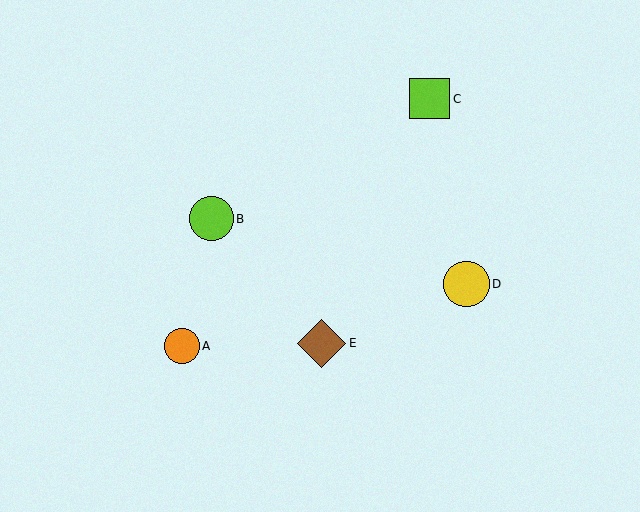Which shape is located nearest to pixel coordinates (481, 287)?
The yellow circle (labeled D) at (467, 284) is nearest to that location.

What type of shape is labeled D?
Shape D is a yellow circle.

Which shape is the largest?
The brown diamond (labeled E) is the largest.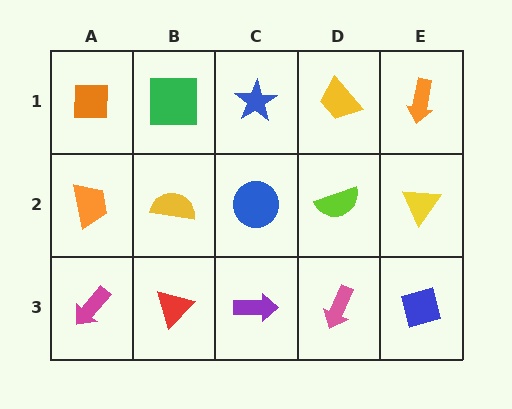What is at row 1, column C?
A blue star.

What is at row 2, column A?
An orange trapezoid.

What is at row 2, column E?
A yellow triangle.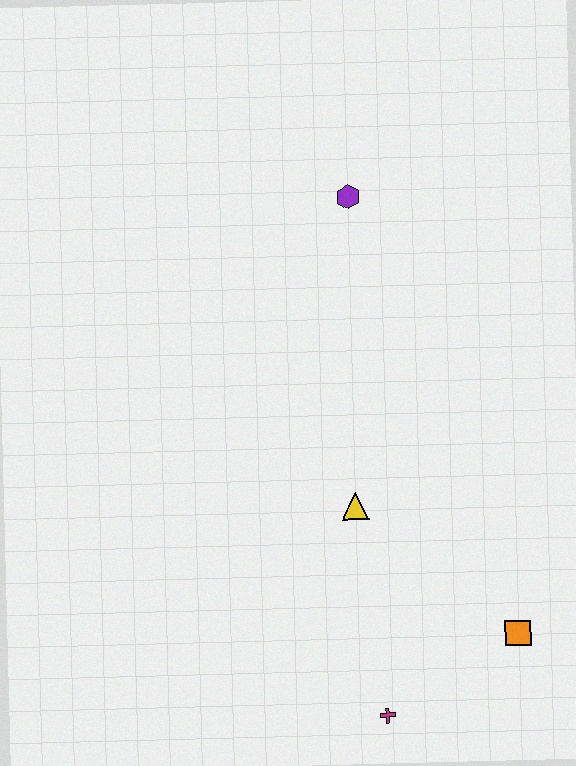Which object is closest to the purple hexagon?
The yellow triangle is closest to the purple hexagon.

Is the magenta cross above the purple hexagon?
No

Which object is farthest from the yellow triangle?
The purple hexagon is farthest from the yellow triangle.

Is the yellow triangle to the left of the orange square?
Yes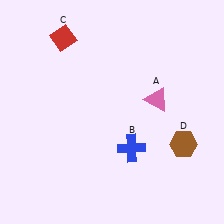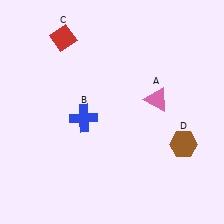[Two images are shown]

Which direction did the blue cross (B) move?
The blue cross (B) moved left.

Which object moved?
The blue cross (B) moved left.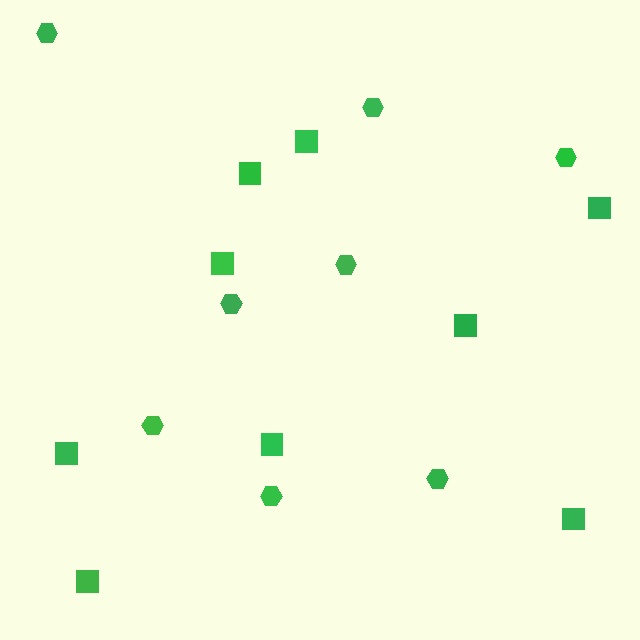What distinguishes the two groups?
There are 2 groups: one group of squares (9) and one group of hexagons (8).